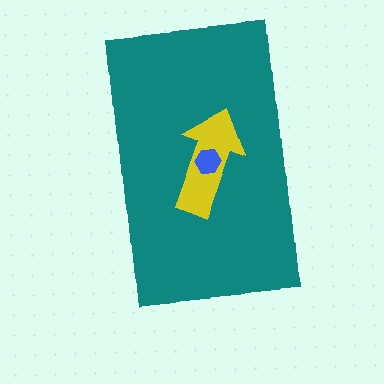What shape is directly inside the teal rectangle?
The yellow arrow.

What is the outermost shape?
The teal rectangle.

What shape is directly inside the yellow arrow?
The blue hexagon.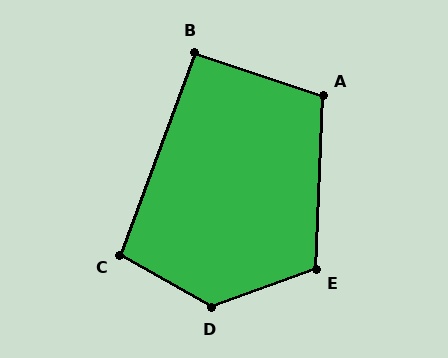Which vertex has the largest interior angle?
D, at approximately 130 degrees.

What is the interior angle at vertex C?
Approximately 99 degrees (obtuse).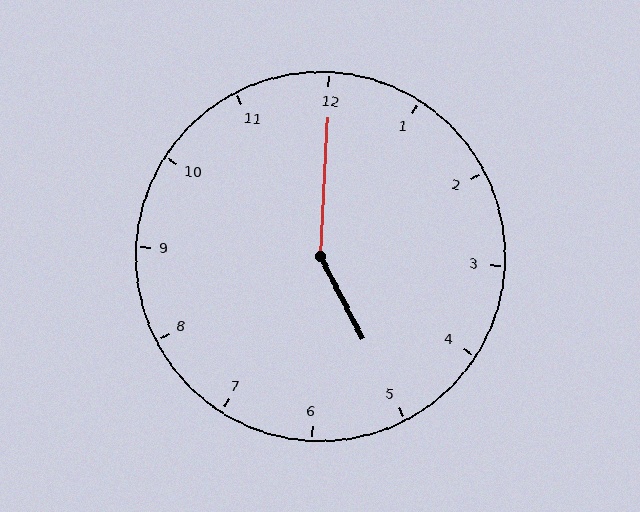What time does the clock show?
5:00.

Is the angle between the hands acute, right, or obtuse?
It is obtuse.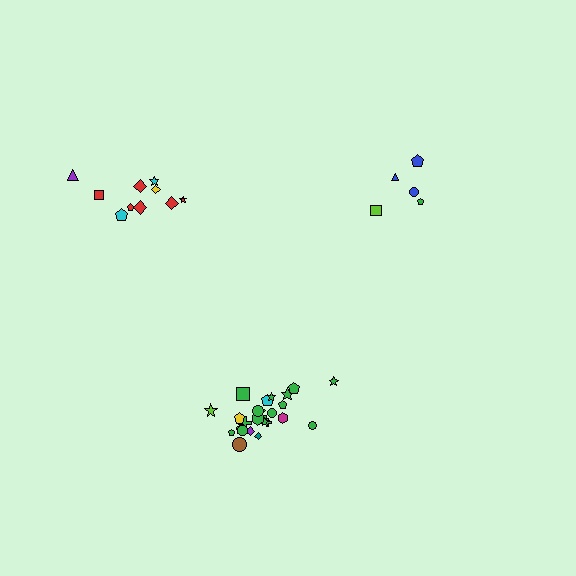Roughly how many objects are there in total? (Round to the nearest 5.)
Roughly 40 objects in total.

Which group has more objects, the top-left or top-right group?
The top-left group.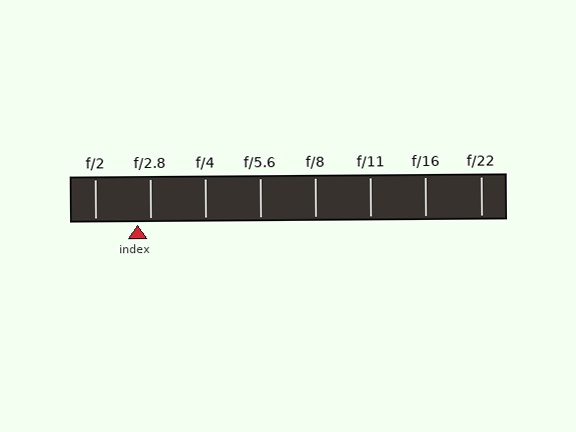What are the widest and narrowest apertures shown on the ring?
The widest aperture shown is f/2 and the narrowest is f/22.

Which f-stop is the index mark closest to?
The index mark is closest to f/2.8.